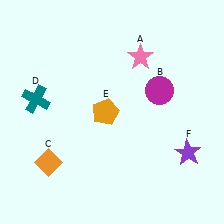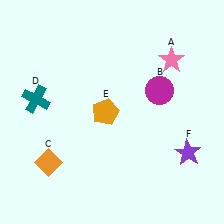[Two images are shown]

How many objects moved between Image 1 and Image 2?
1 object moved between the two images.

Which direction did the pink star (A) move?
The pink star (A) moved right.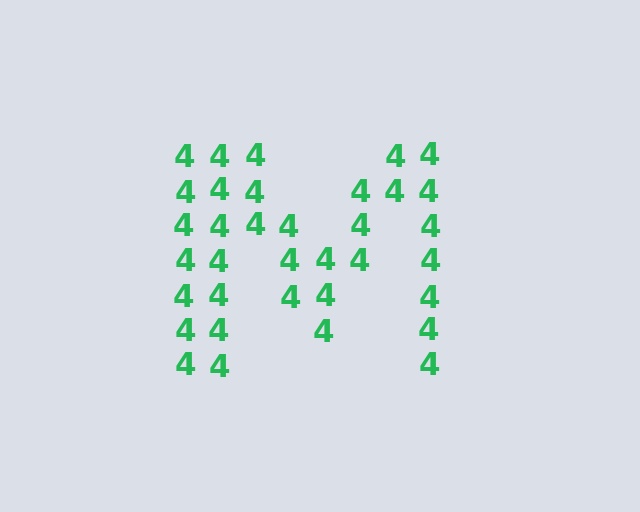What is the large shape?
The large shape is the letter M.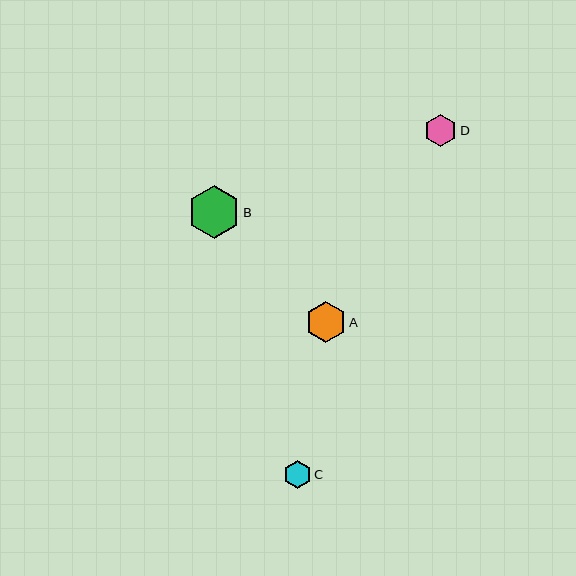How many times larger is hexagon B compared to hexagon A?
Hexagon B is approximately 1.3 times the size of hexagon A.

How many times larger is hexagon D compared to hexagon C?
Hexagon D is approximately 1.1 times the size of hexagon C.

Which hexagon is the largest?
Hexagon B is the largest with a size of approximately 52 pixels.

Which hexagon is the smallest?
Hexagon C is the smallest with a size of approximately 28 pixels.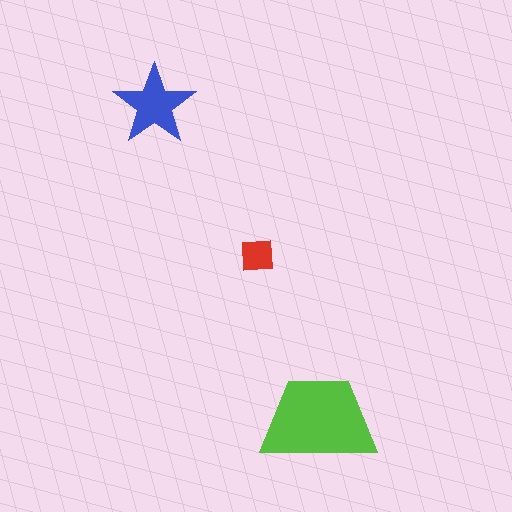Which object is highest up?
The blue star is topmost.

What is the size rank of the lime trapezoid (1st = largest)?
1st.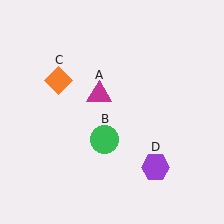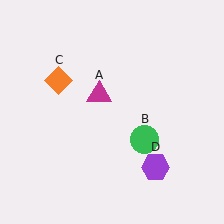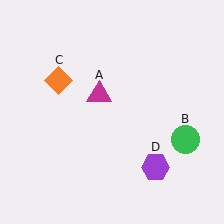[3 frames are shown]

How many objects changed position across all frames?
1 object changed position: green circle (object B).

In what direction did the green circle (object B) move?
The green circle (object B) moved right.